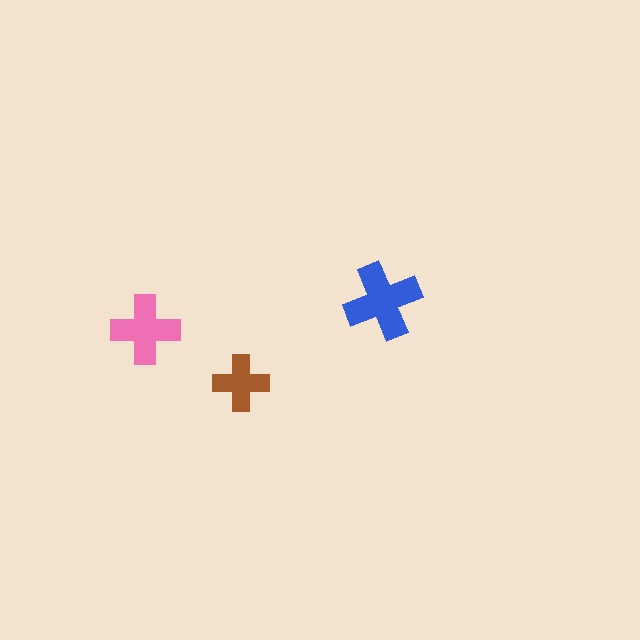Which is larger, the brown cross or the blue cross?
The blue one.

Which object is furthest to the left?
The pink cross is leftmost.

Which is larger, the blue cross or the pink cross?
The blue one.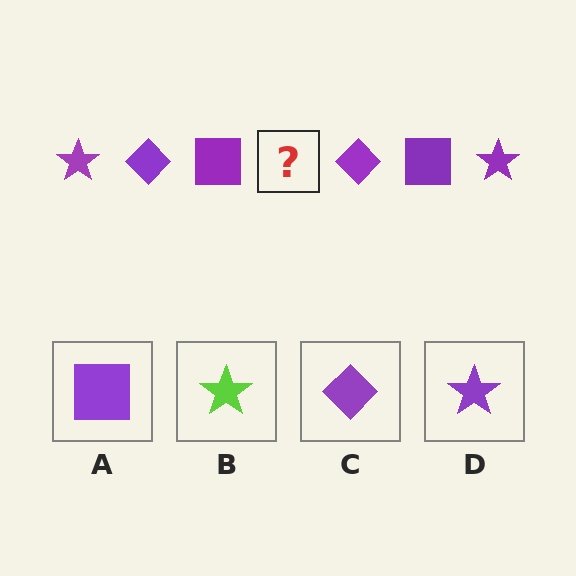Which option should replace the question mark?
Option D.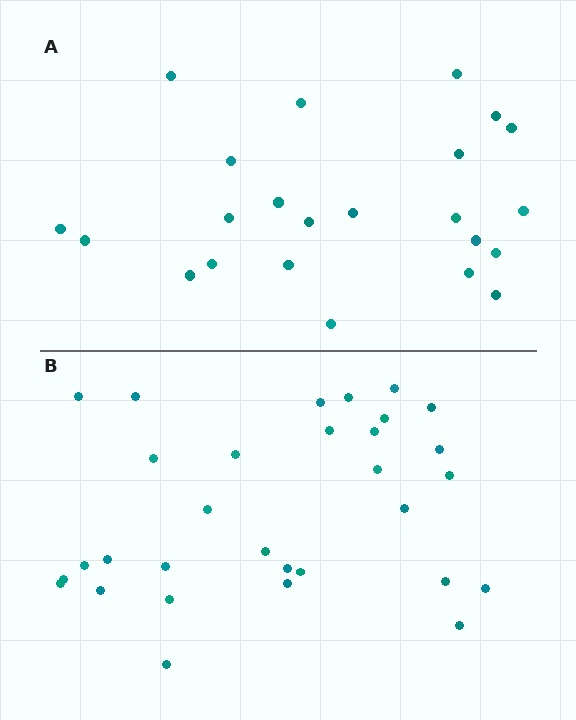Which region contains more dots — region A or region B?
Region B (the bottom region) has more dots.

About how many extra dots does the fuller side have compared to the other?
Region B has roughly 8 or so more dots than region A.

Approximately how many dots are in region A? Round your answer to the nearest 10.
About 20 dots. (The exact count is 23, which rounds to 20.)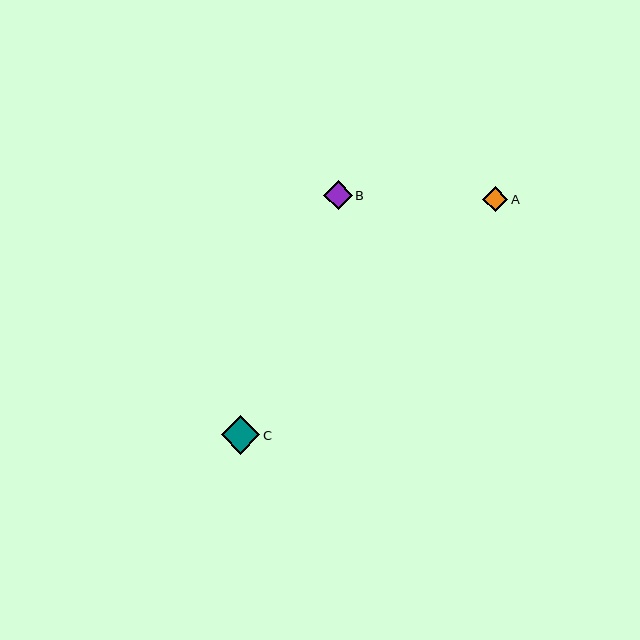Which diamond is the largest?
Diamond C is the largest with a size of approximately 39 pixels.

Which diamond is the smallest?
Diamond A is the smallest with a size of approximately 25 pixels.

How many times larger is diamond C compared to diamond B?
Diamond C is approximately 1.3 times the size of diamond B.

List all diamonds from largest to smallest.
From largest to smallest: C, B, A.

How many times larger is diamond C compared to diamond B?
Diamond C is approximately 1.3 times the size of diamond B.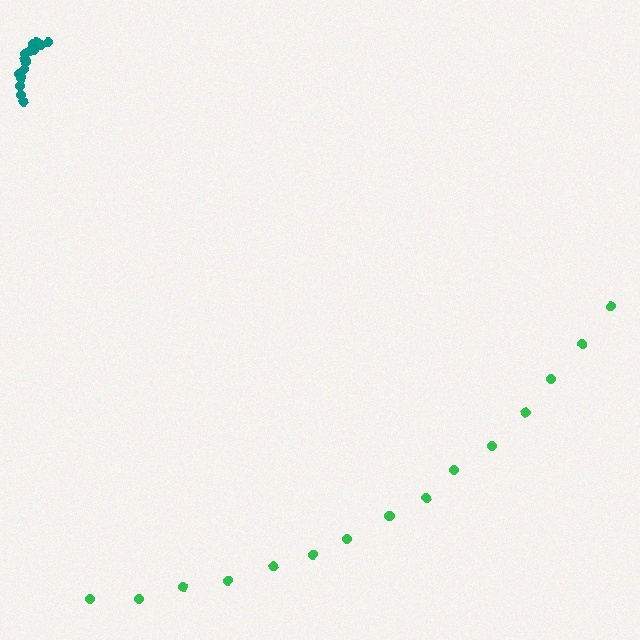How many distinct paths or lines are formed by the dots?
There are 2 distinct paths.